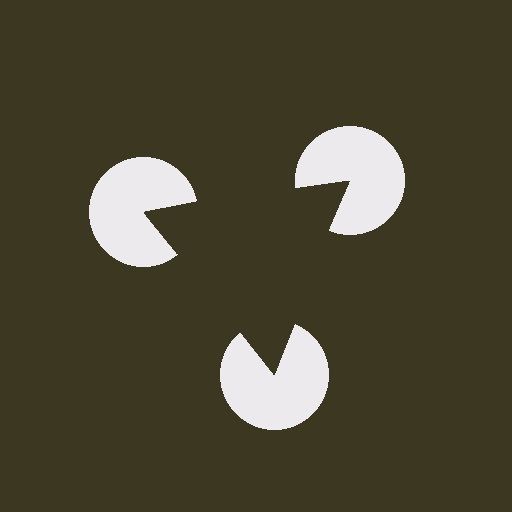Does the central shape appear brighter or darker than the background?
It typically appears slightly darker than the background, even though no actual brightness change is drawn.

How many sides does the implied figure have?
3 sides.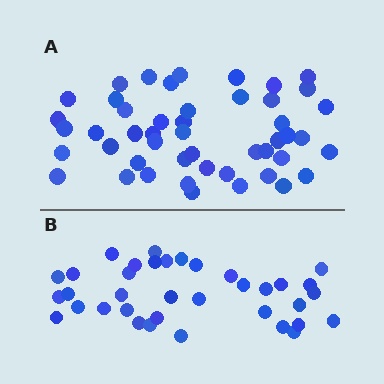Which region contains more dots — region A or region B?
Region A (the top region) has more dots.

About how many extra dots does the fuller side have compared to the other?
Region A has roughly 12 or so more dots than region B.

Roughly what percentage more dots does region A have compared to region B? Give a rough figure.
About 35% more.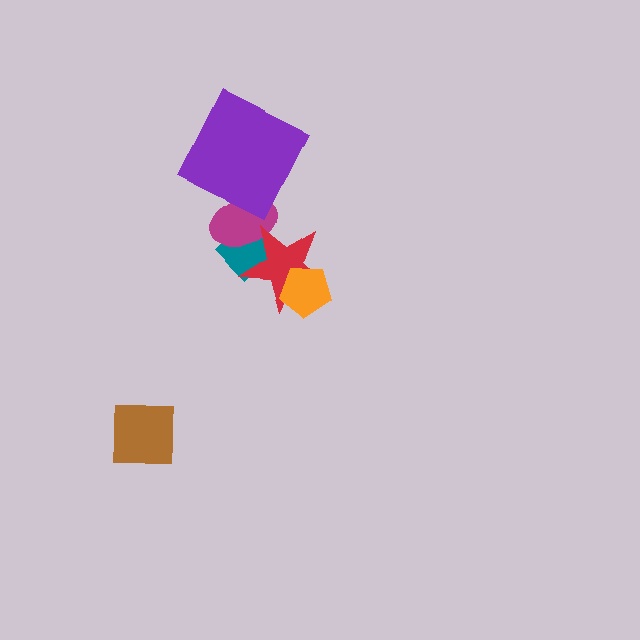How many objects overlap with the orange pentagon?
1 object overlaps with the orange pentagon.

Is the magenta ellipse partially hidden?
Yes, it is partially covered by another shape.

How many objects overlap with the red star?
3 objects overlap with the red star.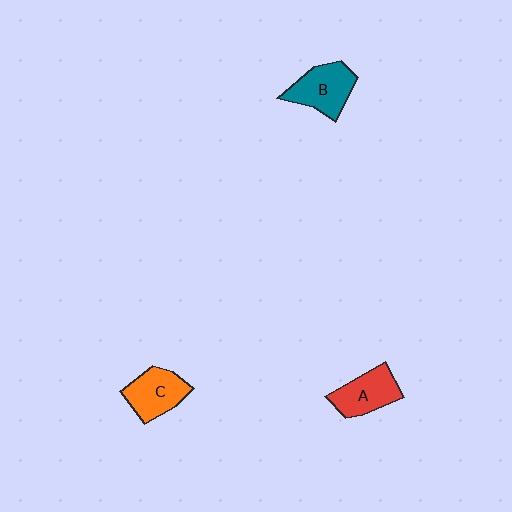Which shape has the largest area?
Shape B (teal).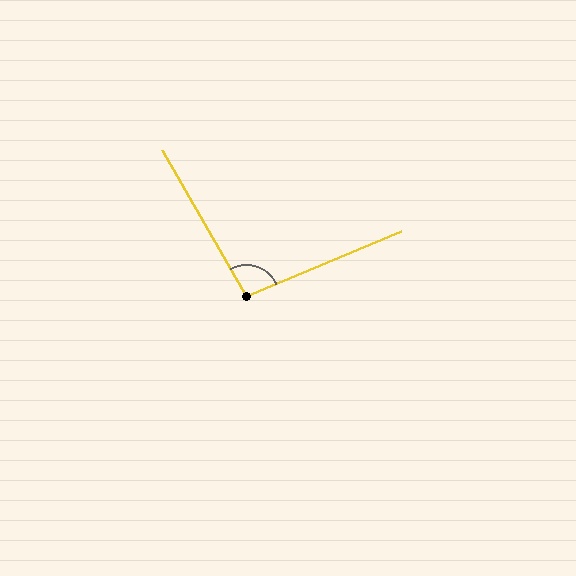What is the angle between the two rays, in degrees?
Approximately 97 degrees.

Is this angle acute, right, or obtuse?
It is obtuse.